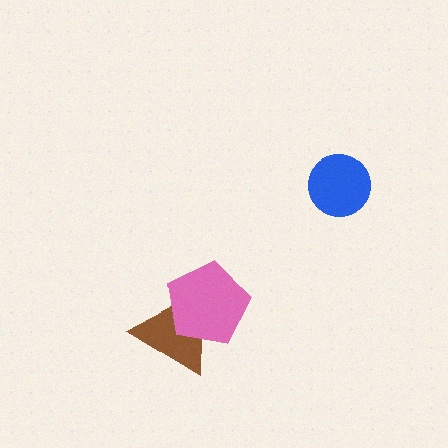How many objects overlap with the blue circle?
0 objects overlap with the blue circle.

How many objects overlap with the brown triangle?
1 object overlaps with the brown triangle.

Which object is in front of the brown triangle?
The pink pentagon is in front of the brown triangle.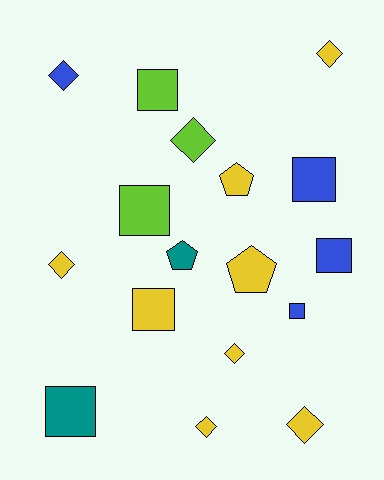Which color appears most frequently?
Yellow, with 8 objects.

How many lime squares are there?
There are 2 lime squares.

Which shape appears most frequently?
Square, with 7 objects.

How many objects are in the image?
There are 17 objects.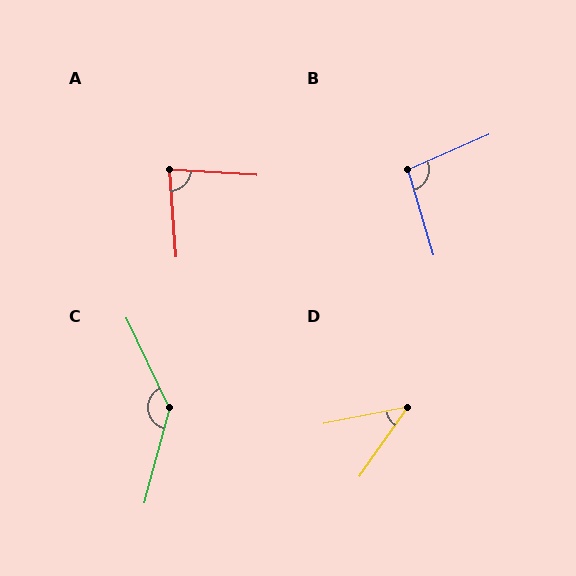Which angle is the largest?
C, at approximately 140 degrees.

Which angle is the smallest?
D, at approximately 44 degrees.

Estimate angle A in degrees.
Approximately 82 degrees.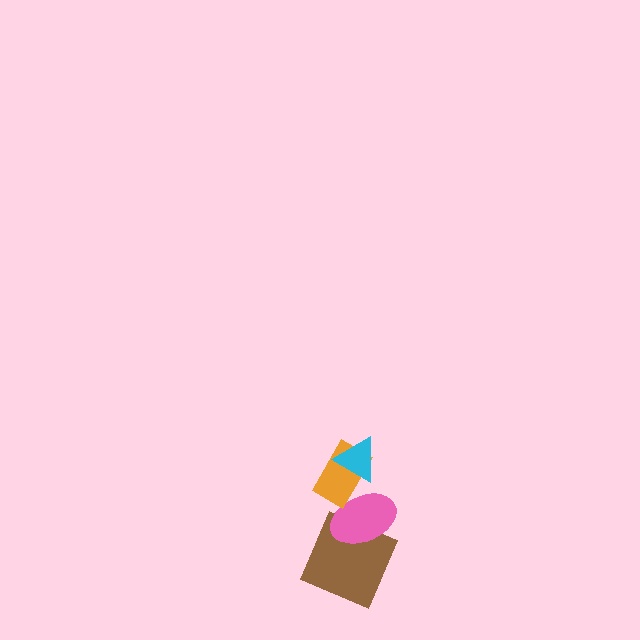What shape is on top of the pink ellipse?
The orange rectangle is on top of the pink ellipse.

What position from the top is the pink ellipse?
The pink ellipse is 3rd from the top.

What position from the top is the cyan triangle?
The cyan triangle is 1st from the top.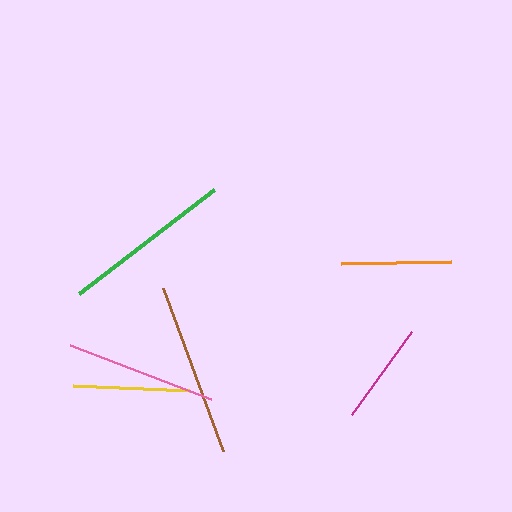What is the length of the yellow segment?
The yellow segment is approximately 116 pixels long.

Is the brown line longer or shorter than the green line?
The brown line is longer than the green line.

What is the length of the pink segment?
The pink segment is approximately 150 pixels long.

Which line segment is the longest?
The brown line is the longest at approximately 173 pixels.